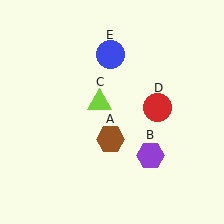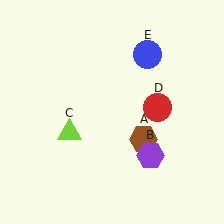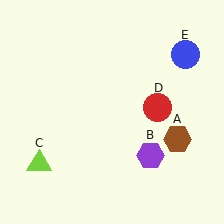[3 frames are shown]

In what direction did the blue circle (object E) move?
The blue circle (object E) moved right.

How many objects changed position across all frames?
3 objects changed position: brown hexagon (object A), lime triangle (object C), blue circle (object E).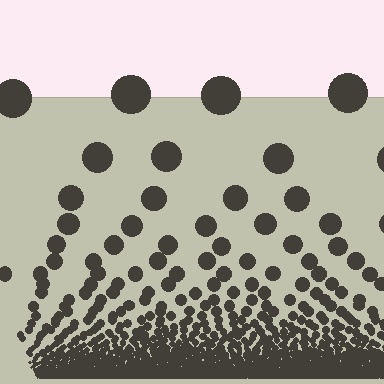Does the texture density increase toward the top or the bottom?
Density increases toward the bottom.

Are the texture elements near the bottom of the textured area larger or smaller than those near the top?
Smaller. The gradient is inverted — elements near the bottom are smaller and denser.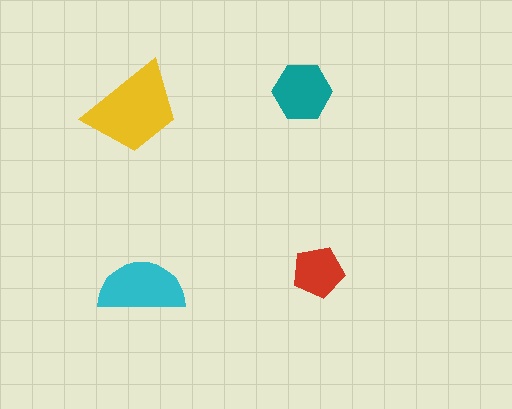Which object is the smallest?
The red pentagon.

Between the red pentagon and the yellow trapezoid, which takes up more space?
The yellow trapezoid.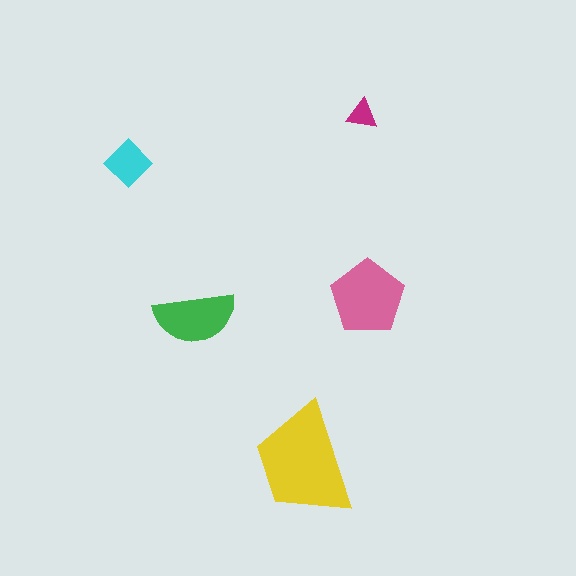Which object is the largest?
The yellow trapezoid.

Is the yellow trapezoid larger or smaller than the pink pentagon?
Larger.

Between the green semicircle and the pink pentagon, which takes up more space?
The pink pentagon.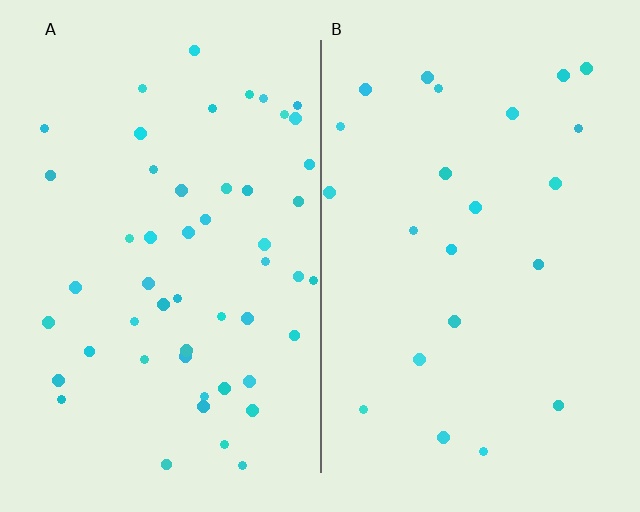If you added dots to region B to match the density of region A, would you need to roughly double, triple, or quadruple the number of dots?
Approximately double.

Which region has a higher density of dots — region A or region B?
A (the left).